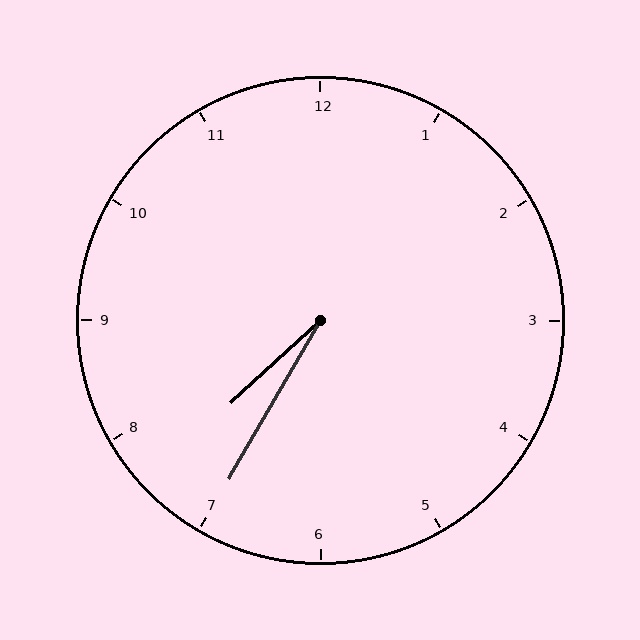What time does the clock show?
7:35.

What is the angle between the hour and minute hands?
Approximately 18 degrees.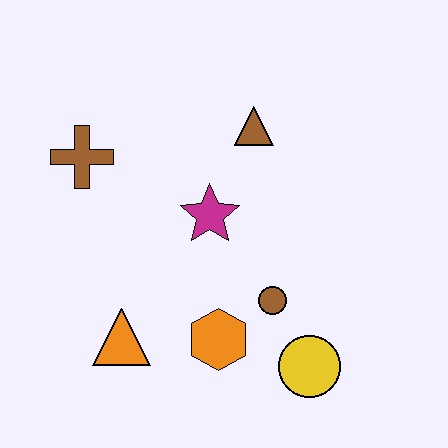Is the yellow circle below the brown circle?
Yes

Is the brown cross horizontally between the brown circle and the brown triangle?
No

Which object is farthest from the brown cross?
The yellow circle is farthest from the brown cross.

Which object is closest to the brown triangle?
The magenta star is closest to the brown triangle.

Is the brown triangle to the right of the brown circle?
No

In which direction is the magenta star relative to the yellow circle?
The magenta star is above the yellow circle.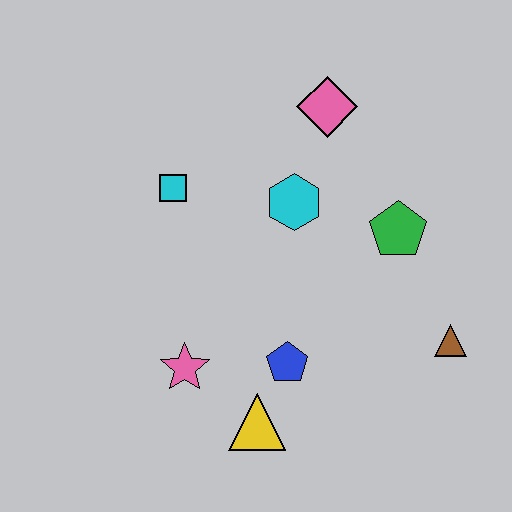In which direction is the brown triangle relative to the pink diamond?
The brown triangle is below the pink diamond.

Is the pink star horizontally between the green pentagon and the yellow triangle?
No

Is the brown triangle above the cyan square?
No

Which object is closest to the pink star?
The yellow triangle is closest to the pink star.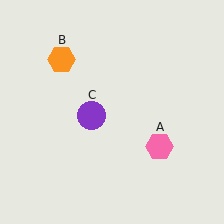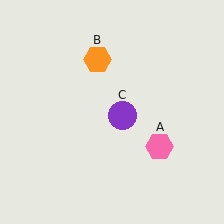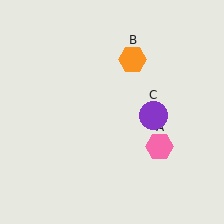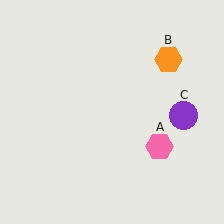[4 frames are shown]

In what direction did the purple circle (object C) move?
The purple circle (object C) moved right.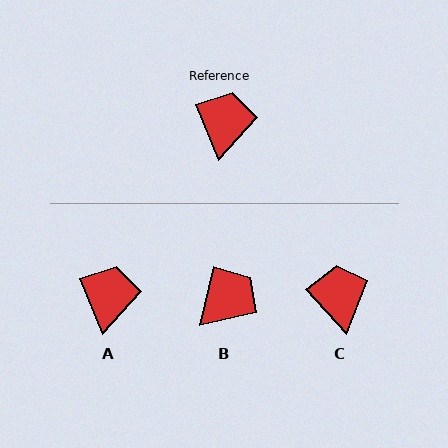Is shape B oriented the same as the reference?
No, it is off by about 35 degrees.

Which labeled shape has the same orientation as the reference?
A.